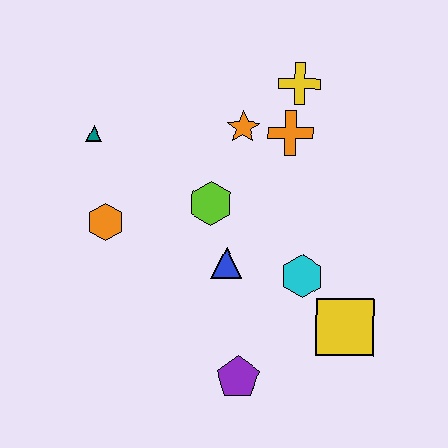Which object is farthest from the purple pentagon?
The yellow cross is farthest from the purple pentagon.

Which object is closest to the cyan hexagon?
The yellow square is closest to the cyan hexagon.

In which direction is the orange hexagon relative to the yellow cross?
The orange hexagon is to the left of the yellow cross.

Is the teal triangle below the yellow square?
No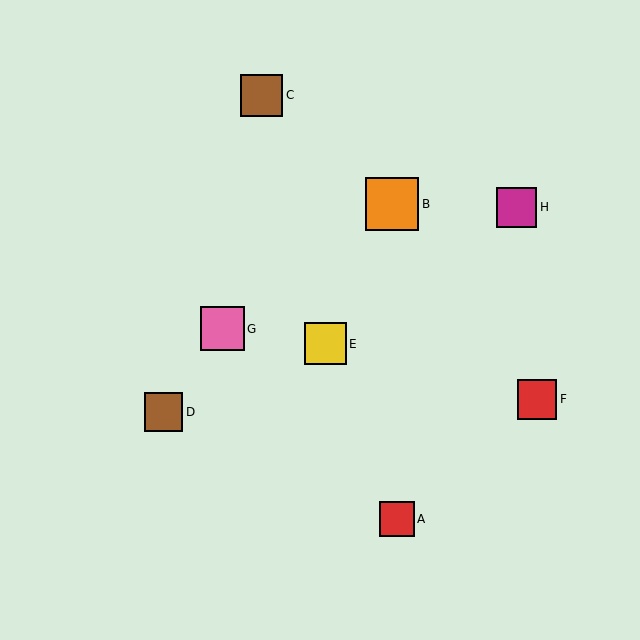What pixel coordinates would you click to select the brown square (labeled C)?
Click at (261, 95) to select the brown square C.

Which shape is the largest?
The orange square (labeled B) is the largest.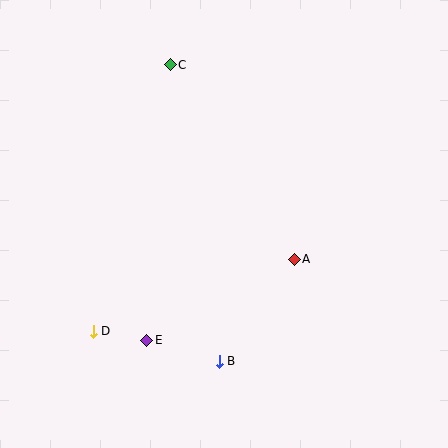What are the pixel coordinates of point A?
Point A is at (294, 259).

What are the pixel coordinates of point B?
Point B is at (219, 361).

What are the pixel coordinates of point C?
Point C is at (170, 65).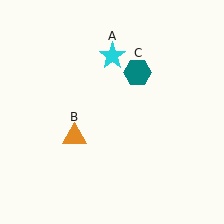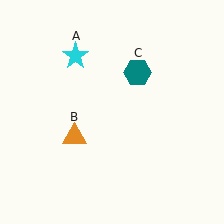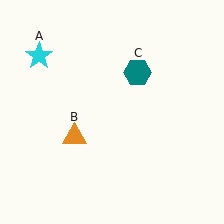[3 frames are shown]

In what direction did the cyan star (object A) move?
The cyan star (object A) moved left.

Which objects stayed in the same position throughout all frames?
Orange triangle (object B) and teal hexagon (object C) remained stationary.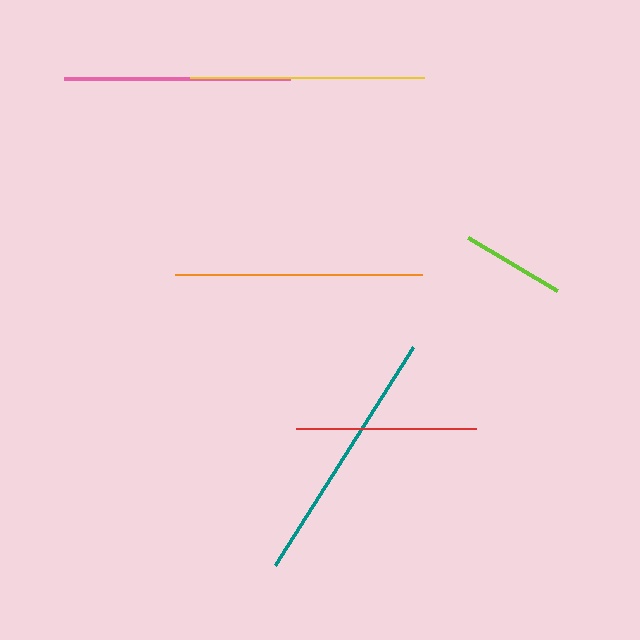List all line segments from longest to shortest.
From longest to shortest: teal, orange, yellow, pink, red, lime.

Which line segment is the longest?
The teal line is the longest at approximately 258 pixels.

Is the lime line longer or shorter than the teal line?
The teal line is longer than the lime line.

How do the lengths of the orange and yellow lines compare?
The orange and yellow lines are approximately the same length.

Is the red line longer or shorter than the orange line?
The orange line is longer than the red line.